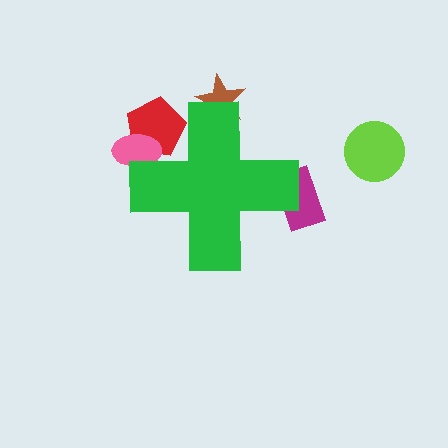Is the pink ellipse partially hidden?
Yes, the pink ellipse is partially hidden behind the green cross.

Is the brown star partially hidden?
Yes, the brown star is partially hidden behind the green cross.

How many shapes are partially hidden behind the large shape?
4 shapes are partially hidden.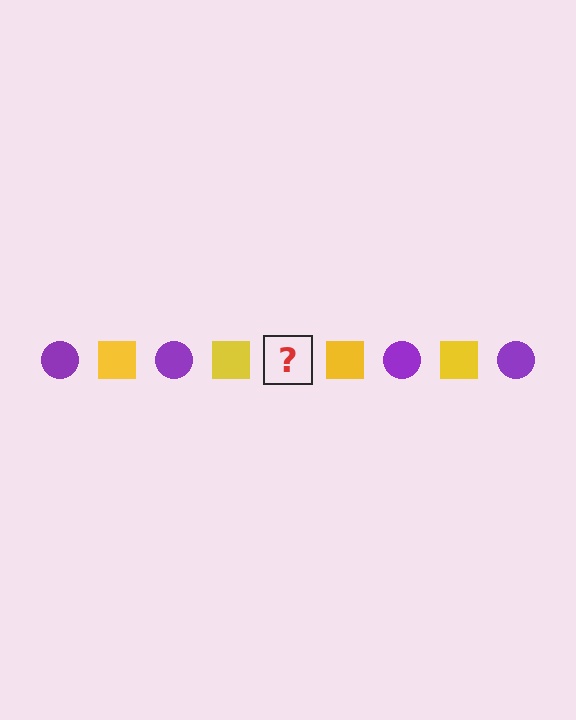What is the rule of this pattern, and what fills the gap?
The rule is that the pattern alternates between purple circle and yellow square. The gap should be filled with a purple circle.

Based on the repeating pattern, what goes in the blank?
The blank should be a purple circle.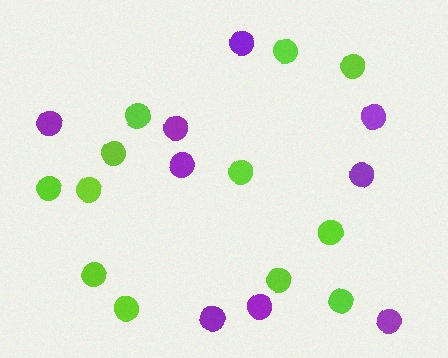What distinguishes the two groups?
There are 2 groups: one group of lime circles (12) and one group of purple circles (9).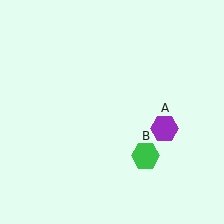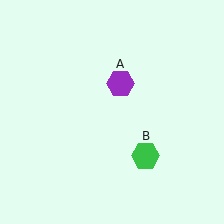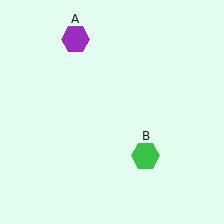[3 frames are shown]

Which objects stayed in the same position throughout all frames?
Green hexagon (object B) remained stationary.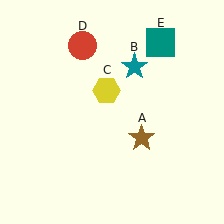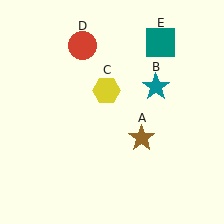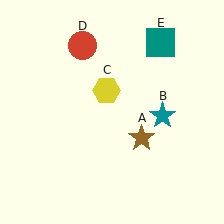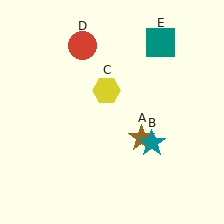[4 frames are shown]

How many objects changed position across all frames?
1 object changed position: teal star (object B).